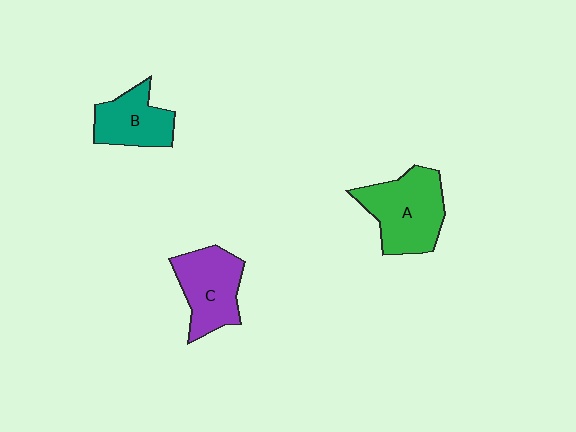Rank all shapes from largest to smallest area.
From largest to smallest: A (green), C (purple), B (teal).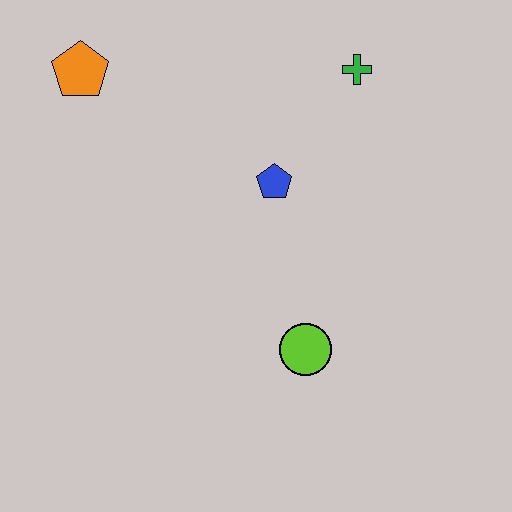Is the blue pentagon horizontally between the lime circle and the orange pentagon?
Yes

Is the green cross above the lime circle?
Yes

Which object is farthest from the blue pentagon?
The orange pentagon is farthest from the blue pentagon.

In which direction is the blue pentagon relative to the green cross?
The blue pentagon is below the green cross.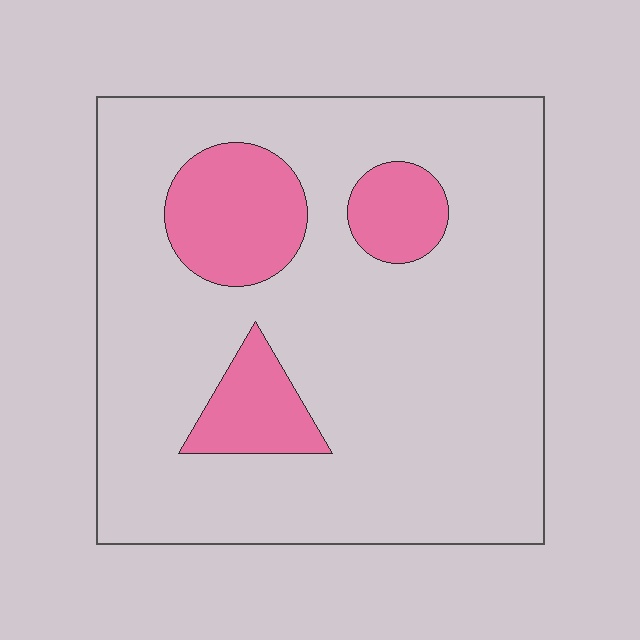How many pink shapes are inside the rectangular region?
3.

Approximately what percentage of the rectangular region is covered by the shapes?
Approximately 15%.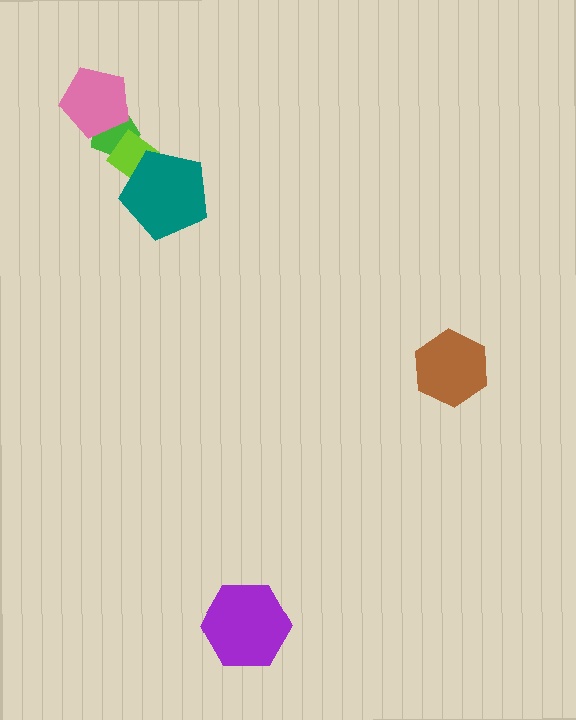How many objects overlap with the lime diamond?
2 objects overlap with the lime diamond.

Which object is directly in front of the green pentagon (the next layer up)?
The lime diamond is directly in front of the green pentagon.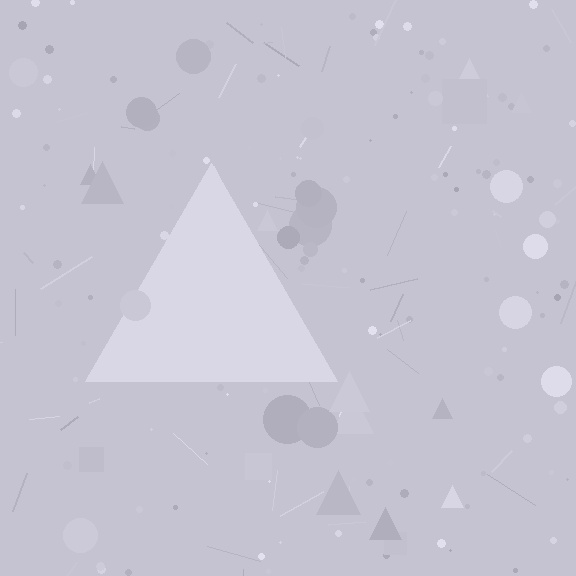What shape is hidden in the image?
A triangle is hidden in the image.